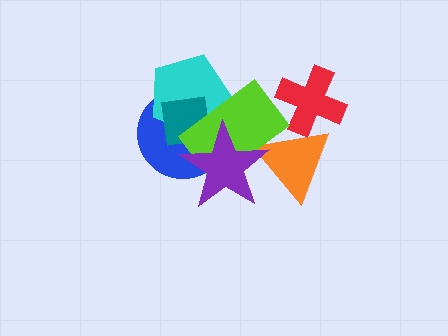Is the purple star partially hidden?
No, no other shape covers it.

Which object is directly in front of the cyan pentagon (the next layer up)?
The teal square is directly in front of the cyan pentagon.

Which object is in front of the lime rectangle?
The purple star is in front of the lime rectangle.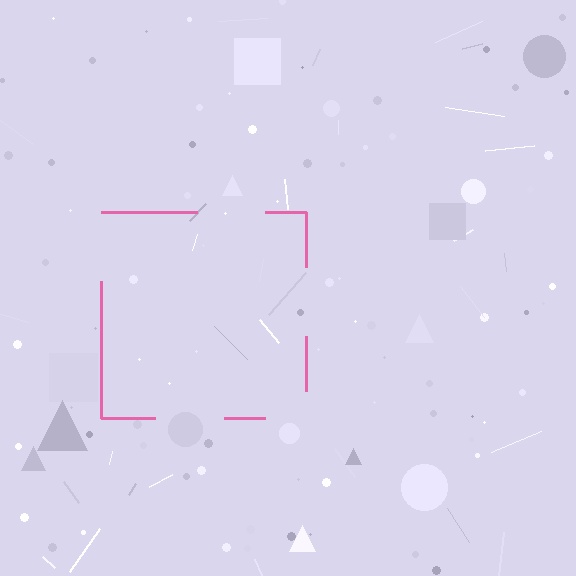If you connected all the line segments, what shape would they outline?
They would outline a square.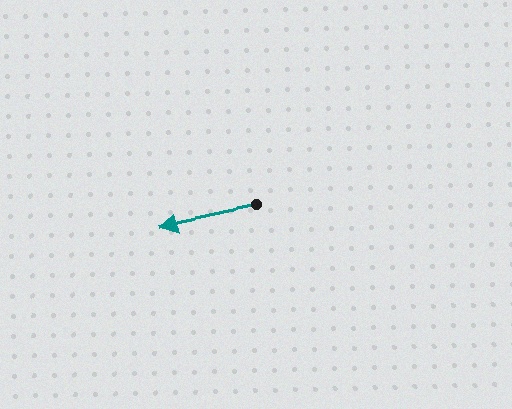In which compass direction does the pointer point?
West.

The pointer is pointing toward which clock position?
Roughly 9 o'clock.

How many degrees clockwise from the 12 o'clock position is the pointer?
Approximately 258 degrees.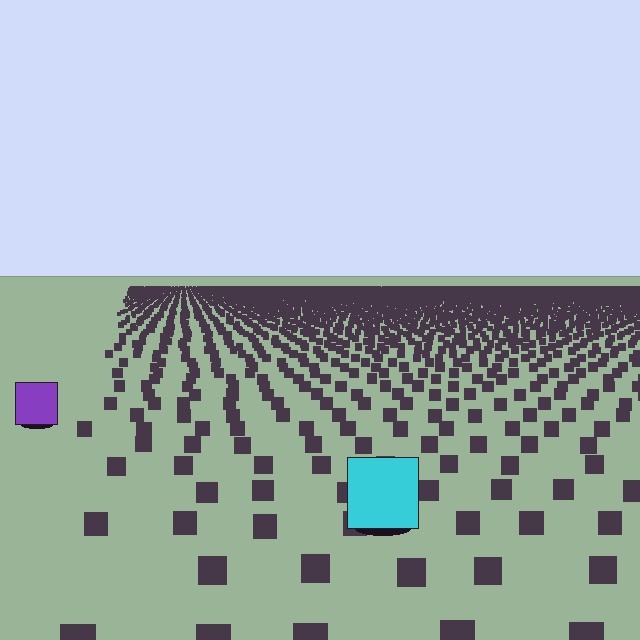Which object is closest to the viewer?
The cyan square is closest. The texture marks near it are larger and more spread out.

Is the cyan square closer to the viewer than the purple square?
Yes. The cyan square is closer — you can tell from the texture gradient: the ground texture is coarser near it.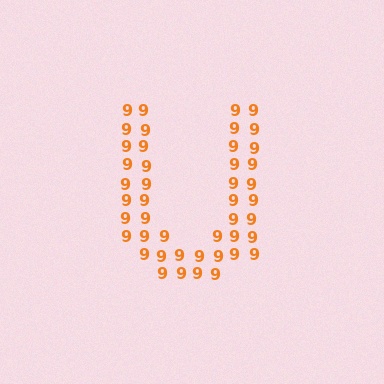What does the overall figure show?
The overall figure shows the letter U.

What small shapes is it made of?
It is made of small digit 9's.